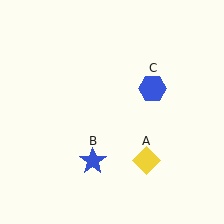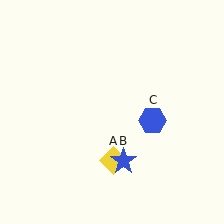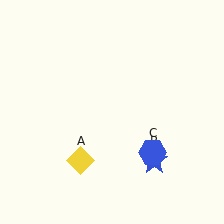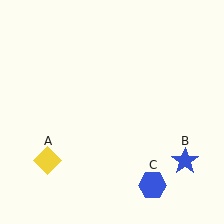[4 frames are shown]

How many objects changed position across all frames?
3 objects changed position: yellow diamond (object A), blue star (object B), blue hexagon (object C).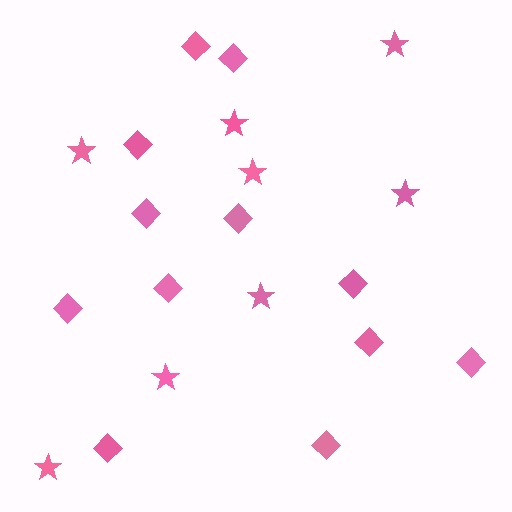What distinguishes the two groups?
There are 2 groups: one group of diamonds (12) and one group of stars (8).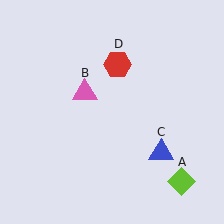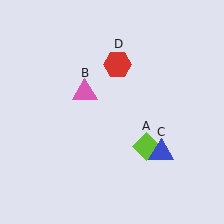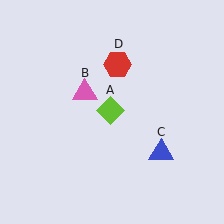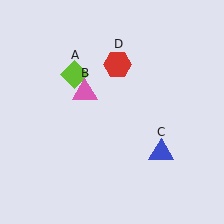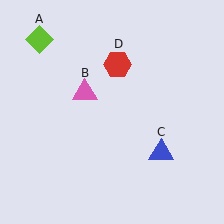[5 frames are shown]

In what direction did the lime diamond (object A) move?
The lime diamond (object A) moved up and to the left.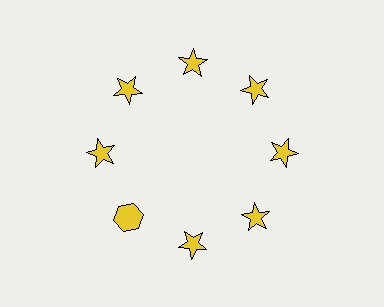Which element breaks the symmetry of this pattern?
The yellow hexagon at roughly the 8 o'clock position breaks the symmetry. All other shapes are yellow stars.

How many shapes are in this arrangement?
There are 8 shapes arranged in a ring pattern.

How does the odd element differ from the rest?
It has a different shape: hexagon instead of star.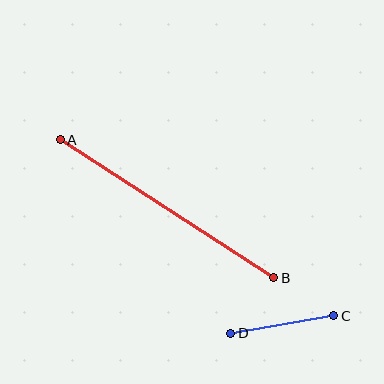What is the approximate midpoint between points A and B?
The midpoint is at approximately (167, 209) pixels.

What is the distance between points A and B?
The distance is approximately 254 pixels.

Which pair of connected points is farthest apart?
Points A and B are farthest apart.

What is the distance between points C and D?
The distance is approximately 104 pixels.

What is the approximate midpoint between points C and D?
The midpoint is at approximately (282, 324) pixels.